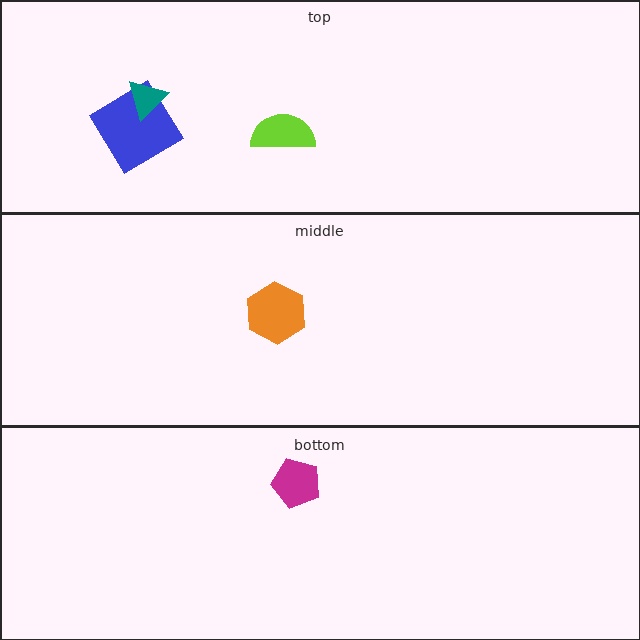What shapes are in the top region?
The blue diamond, the teal triangle, the lime semicircle.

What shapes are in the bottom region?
The magenta pentagon.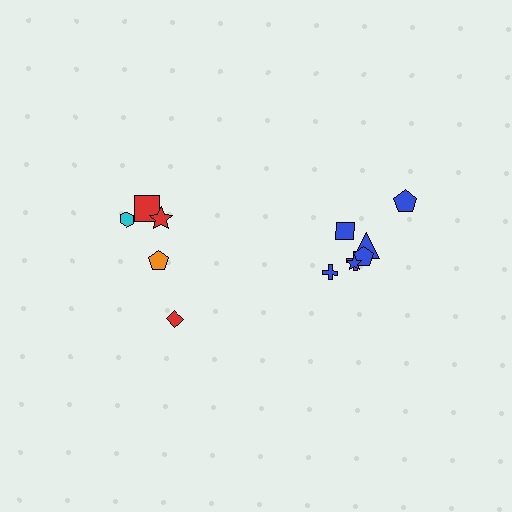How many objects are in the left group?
There are 5 objects.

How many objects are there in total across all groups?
There are 12 objects.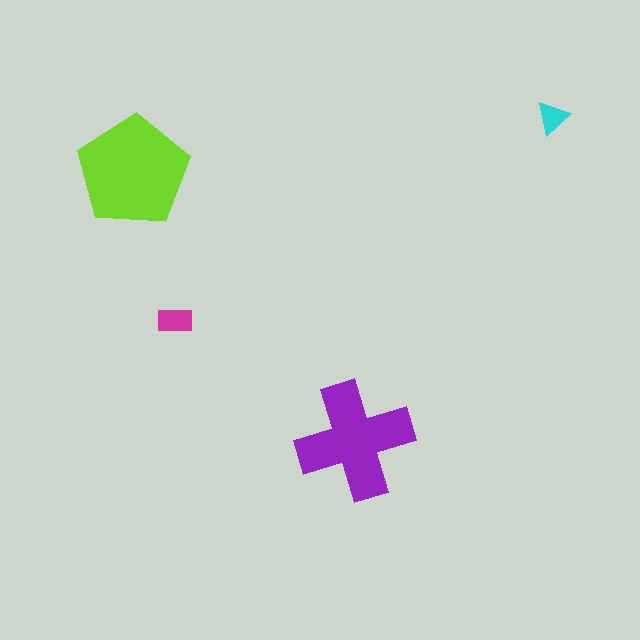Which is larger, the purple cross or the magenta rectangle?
The purple cross.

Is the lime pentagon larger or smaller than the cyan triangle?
Larger.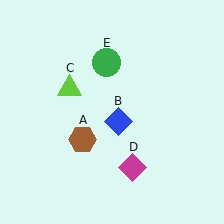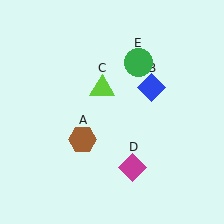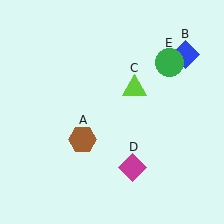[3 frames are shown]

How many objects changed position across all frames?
3 objects changed position: blue diamond (object B), lime triangle (object C), green circle (object E).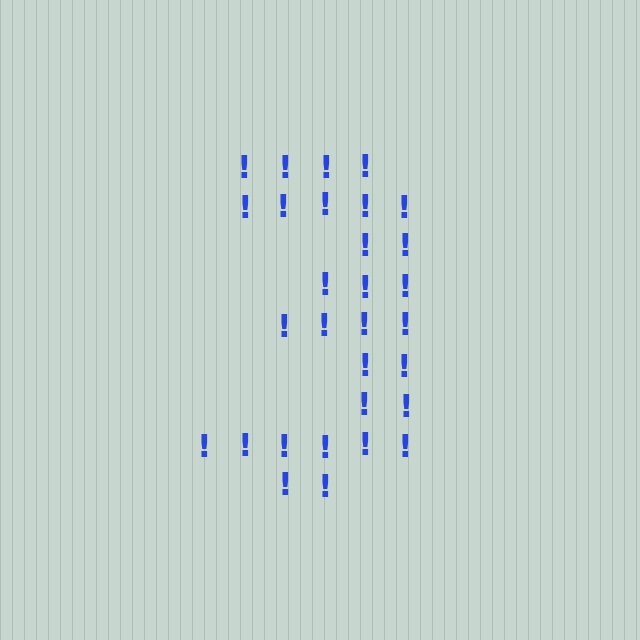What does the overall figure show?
The overall figure shows the digit 3.